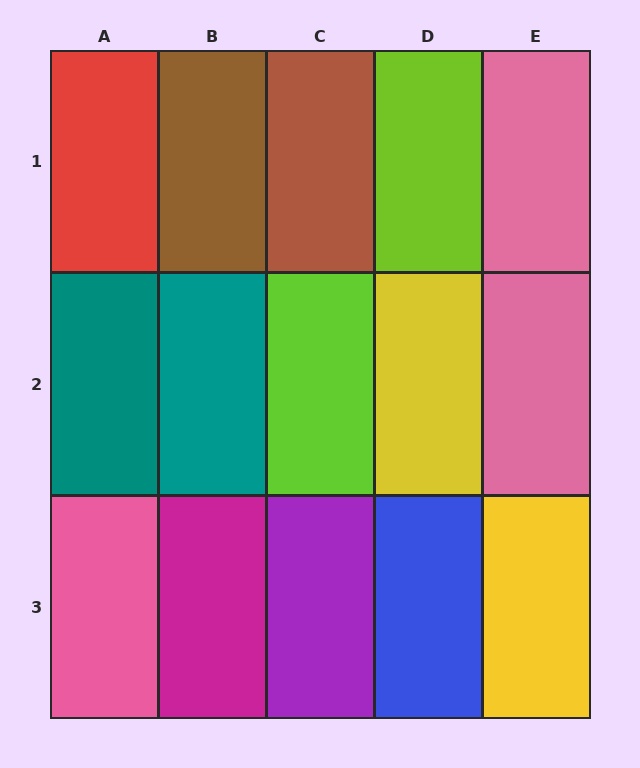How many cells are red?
1 cell is red.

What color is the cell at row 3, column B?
Magenta.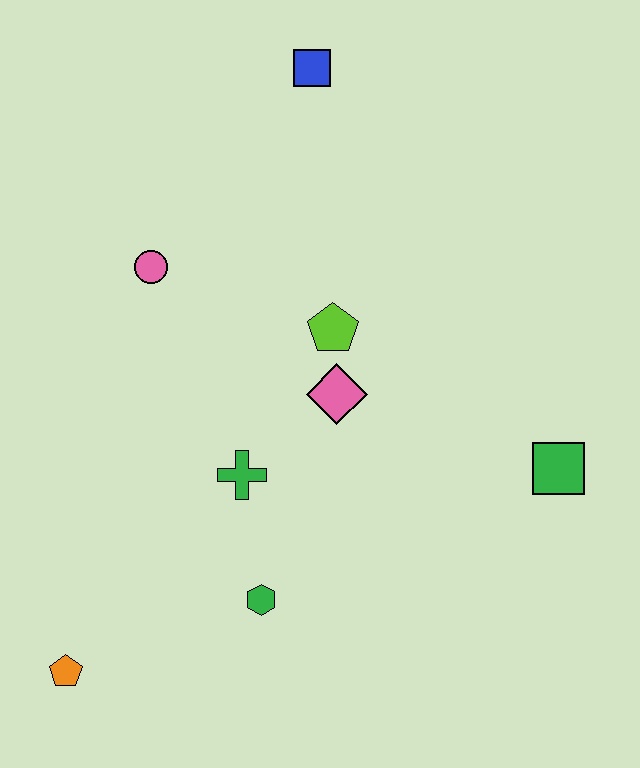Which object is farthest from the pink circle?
The green square is farthest from the pink circle.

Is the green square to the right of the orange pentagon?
Yes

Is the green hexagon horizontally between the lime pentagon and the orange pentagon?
Yes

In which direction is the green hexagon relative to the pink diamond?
The green hexagon is below the pink diamond.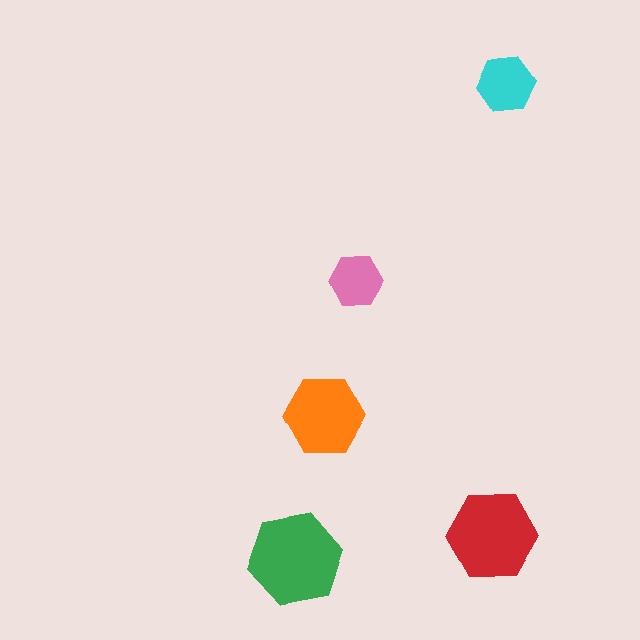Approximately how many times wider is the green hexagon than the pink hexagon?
About 2 times wider.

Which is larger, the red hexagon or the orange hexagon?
The red one.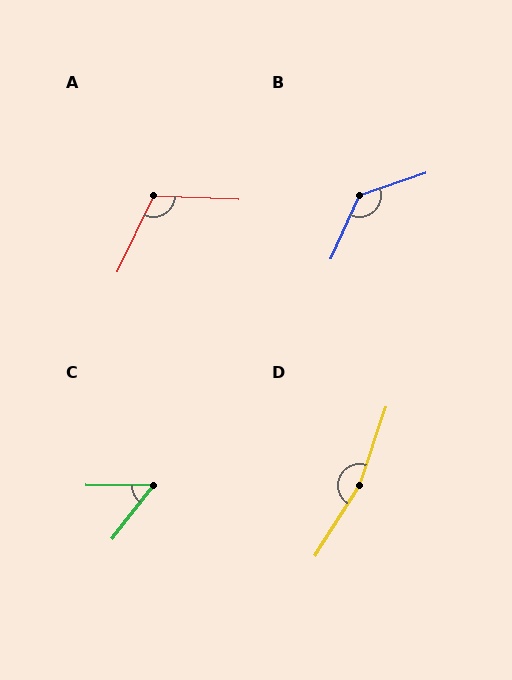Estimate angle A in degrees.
Approximately 113 degrees.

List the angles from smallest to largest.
C (52°), A (113°), B (133°), D (166°).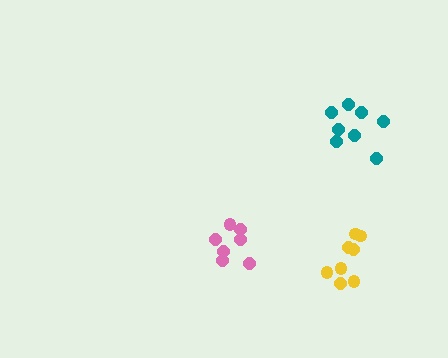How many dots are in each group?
Group 1: 8 dots, Group 2: 8 dots, Group 3: 7 dots (23 total).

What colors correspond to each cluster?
The clusters are colored: teal, yellow, pink.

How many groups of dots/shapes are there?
There are 3 groups.